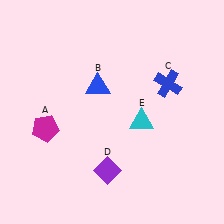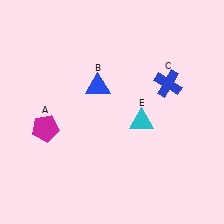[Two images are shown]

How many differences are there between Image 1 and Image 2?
There is 1 difference between the two images.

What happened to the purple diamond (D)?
The purple diamond (D) was removed in Image 2. It was in the bottom-left area of Image 1.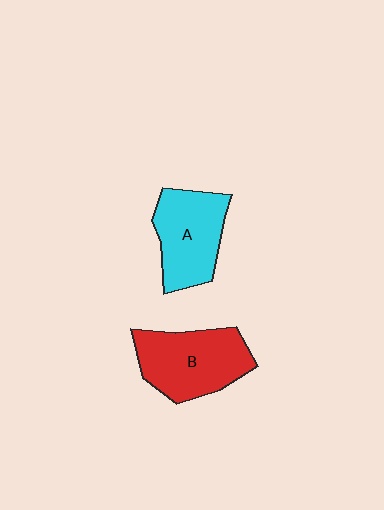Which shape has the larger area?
Shape B (red).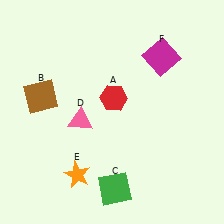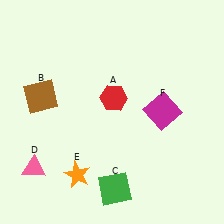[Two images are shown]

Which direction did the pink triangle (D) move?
The pink triangle (D) moved down.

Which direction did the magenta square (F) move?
The magenta square (F) moved down.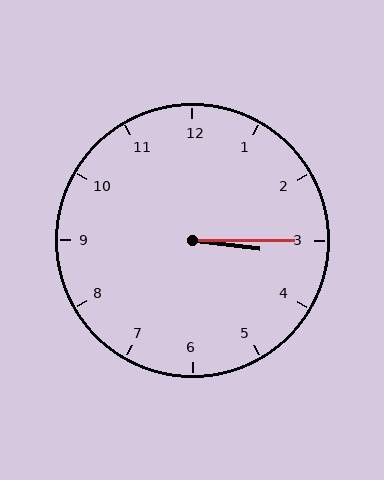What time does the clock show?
3:15.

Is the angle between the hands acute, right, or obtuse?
It is acute.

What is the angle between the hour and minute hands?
Approximately 8 degrees.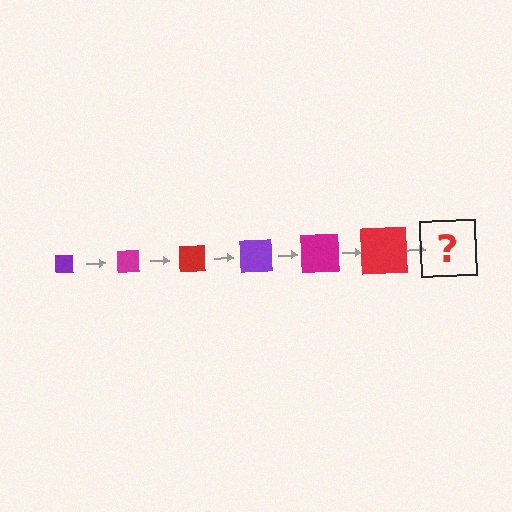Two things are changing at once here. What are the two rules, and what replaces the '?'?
The two rules are that the square grows larger each step and the color cycles through purple, magenta, and red. The '?' should be a purple square, larger than the previous one.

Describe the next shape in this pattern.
It should be a purple square, larger than the previous one.